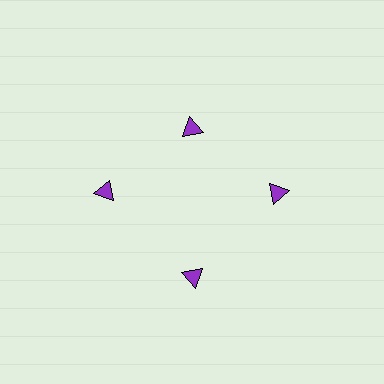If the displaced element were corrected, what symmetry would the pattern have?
It would have 4-fold rotational symmetry — the pattern would map onto itself every 90 degrees.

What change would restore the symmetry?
The symmetry would be restored by moving it outward, back onto the ring so that all 4 triangles sit at equal angles and equal distance from the center.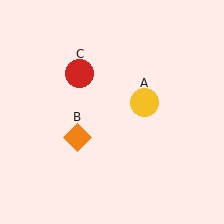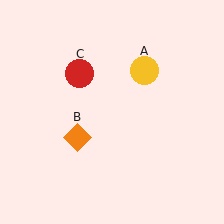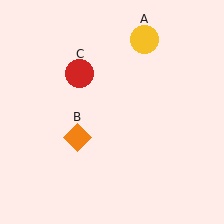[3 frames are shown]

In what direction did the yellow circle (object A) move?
The yellow circle (object A) moved up.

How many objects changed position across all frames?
1 object changed position: yellow circle (object A).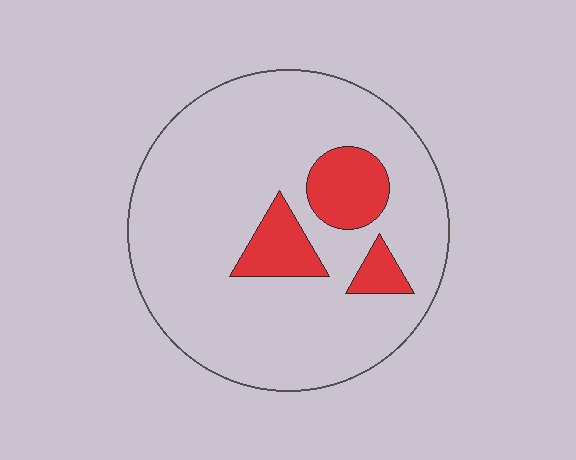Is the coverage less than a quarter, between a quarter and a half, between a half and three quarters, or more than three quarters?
Less than a quarter.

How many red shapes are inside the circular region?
3.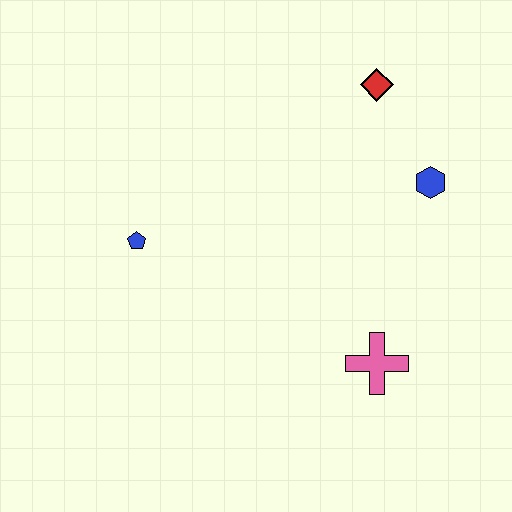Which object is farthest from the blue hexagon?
The blue pentagon is farthest from the blue hexagon.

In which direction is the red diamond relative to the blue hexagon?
The red diamond is above the blue hexagon.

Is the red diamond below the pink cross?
No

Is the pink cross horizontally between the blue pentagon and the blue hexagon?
Yes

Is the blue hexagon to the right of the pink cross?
Yes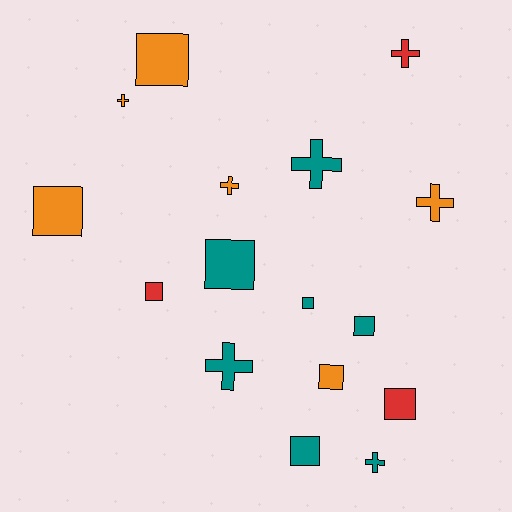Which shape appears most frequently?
Square, with 9 objects.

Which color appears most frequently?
Teal, with 7 objects.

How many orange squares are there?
There are 3 orange squares.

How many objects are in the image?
There are 16 objects.